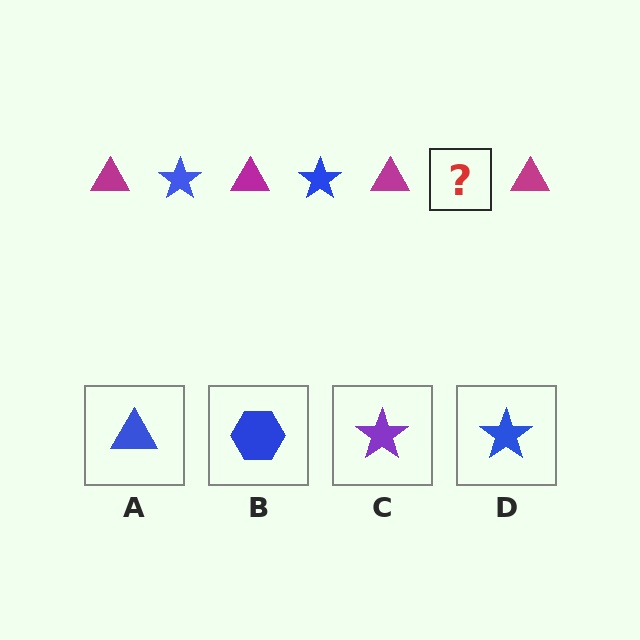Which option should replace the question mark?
Option D.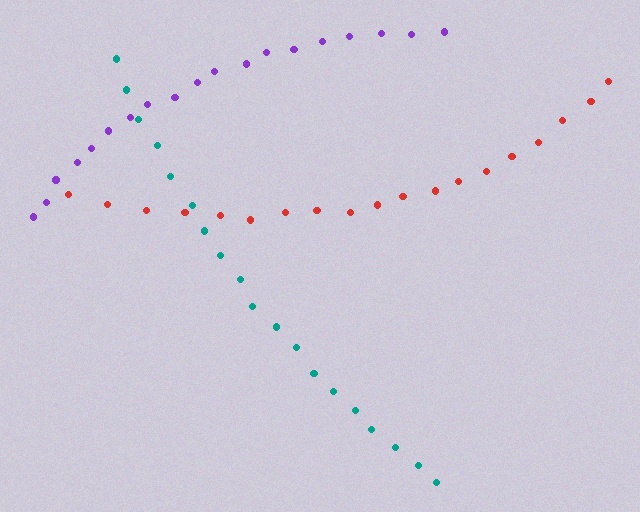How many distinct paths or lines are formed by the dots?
There are 3 distinct paths.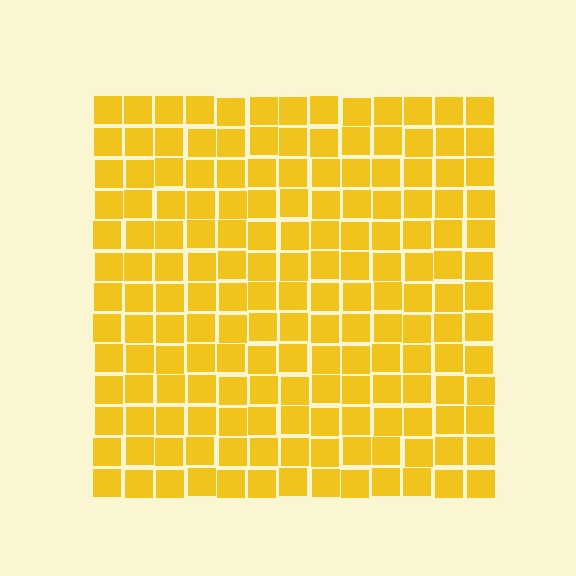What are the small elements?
The small elements are squares.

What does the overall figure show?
The overall figure shows a square.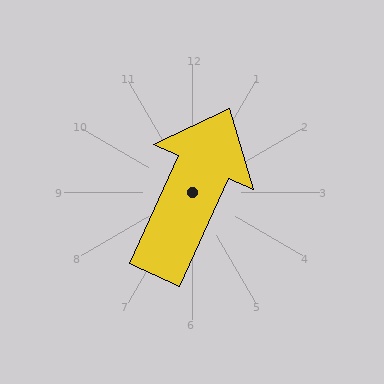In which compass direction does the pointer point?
Northeast.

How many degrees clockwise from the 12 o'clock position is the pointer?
Approximately 24 degrees.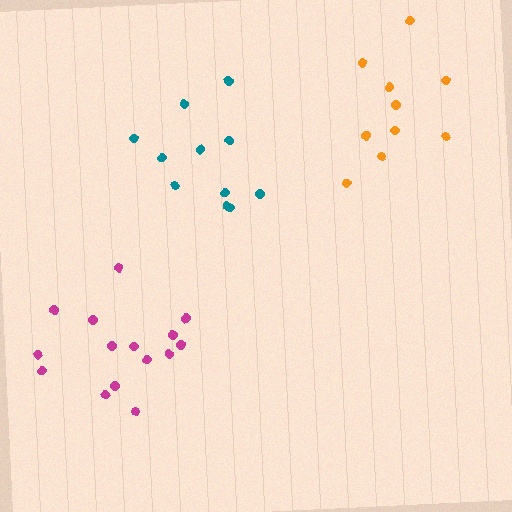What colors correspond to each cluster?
The clusters are colored: orange, teal, magenta.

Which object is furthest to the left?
The magenta cluster is leftmost.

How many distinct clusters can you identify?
There are 3 distinct clusters.